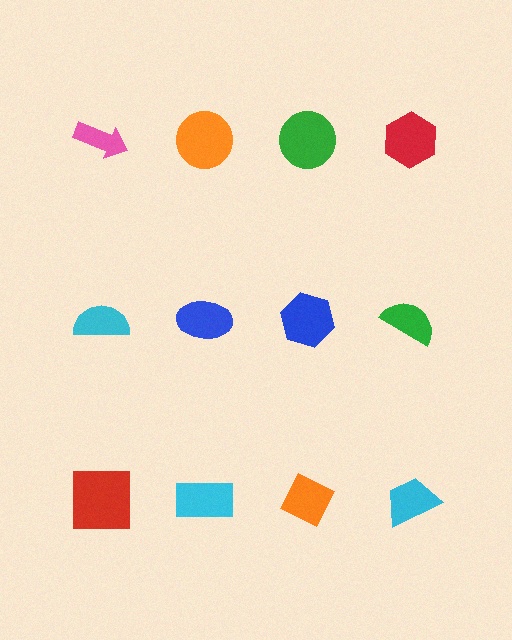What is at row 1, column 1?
A pink arrow.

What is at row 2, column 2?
A blue ellipse.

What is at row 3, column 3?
An orange diamond.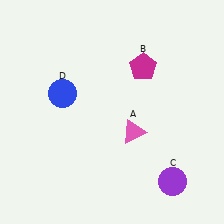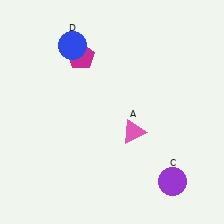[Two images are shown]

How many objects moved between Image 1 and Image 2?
2 objects moved between the two images.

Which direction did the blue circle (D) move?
The blue circle (D) moved up.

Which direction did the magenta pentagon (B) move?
The magenta pentagon (B) moved left.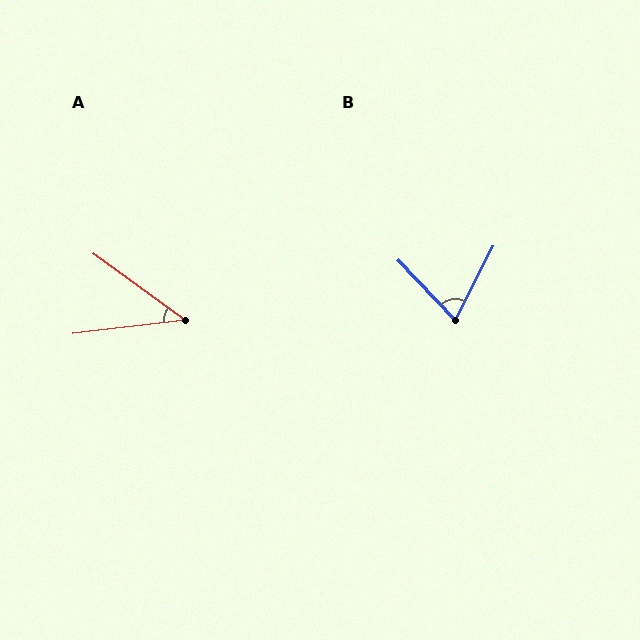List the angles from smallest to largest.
A (43°), B (70°).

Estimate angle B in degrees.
Approximately 70 degrees.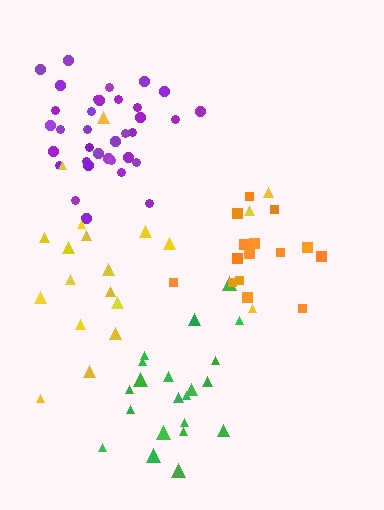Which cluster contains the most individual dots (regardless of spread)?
Purple (35).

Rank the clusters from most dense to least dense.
purple, green, orange, yellow.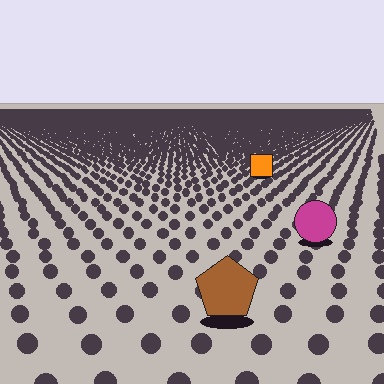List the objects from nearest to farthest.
From nearest to farthest: the brown pentagon, the magenta circle, the orange square.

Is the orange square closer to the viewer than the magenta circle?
No. The magenta circle is closer — you can tell from the texture gradient: the ground texture is coarser near it.